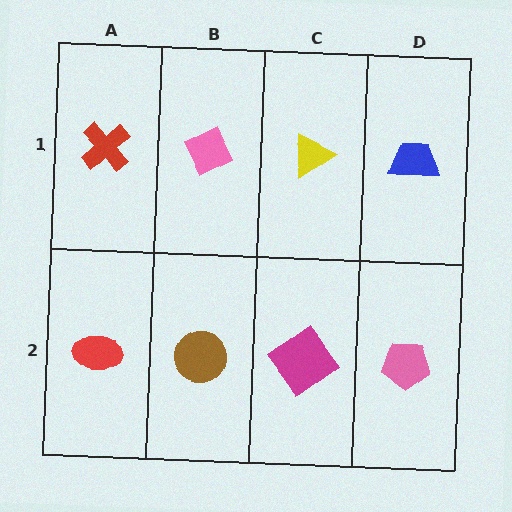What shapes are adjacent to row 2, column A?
A red cross (row 1, column A), a brown circle (row 2, column B).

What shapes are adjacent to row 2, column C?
A yellow triangle (row 1, column C), a brown circle (row 2, column B), a pink pentagon (row 2, column D).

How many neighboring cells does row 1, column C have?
3.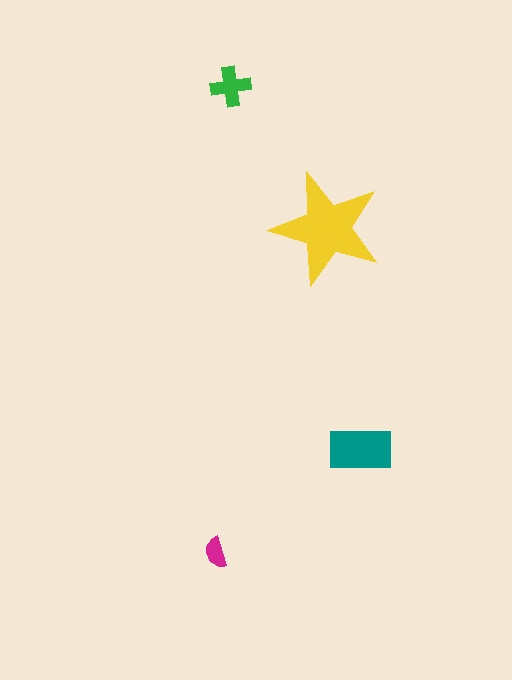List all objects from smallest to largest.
The magenta semicircle, the green cross, the teal rectangle, the yellow star.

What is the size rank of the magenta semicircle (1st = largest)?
4th.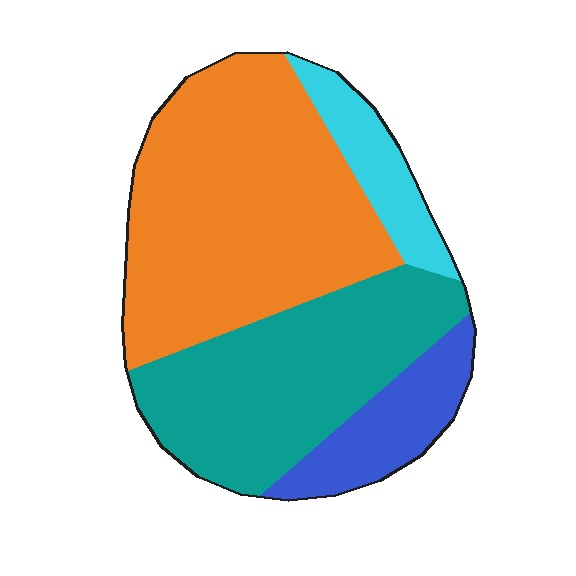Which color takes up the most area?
Orange, at roughly 45%.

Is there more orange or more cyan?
Orange.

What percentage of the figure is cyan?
Cyan takes up about one tenth (1/10) of the figure.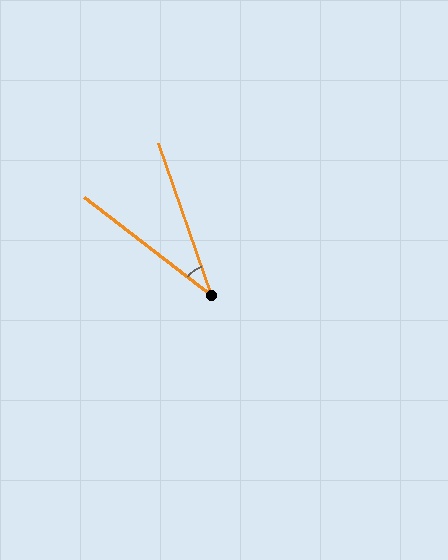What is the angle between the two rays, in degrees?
Approximately 33 degrees.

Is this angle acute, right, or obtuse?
It is acute.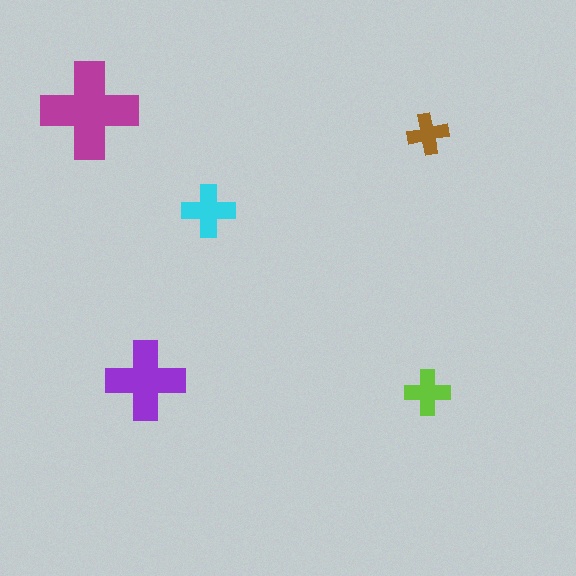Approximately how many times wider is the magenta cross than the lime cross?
About 2 times wider.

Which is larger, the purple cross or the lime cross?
The purple one.